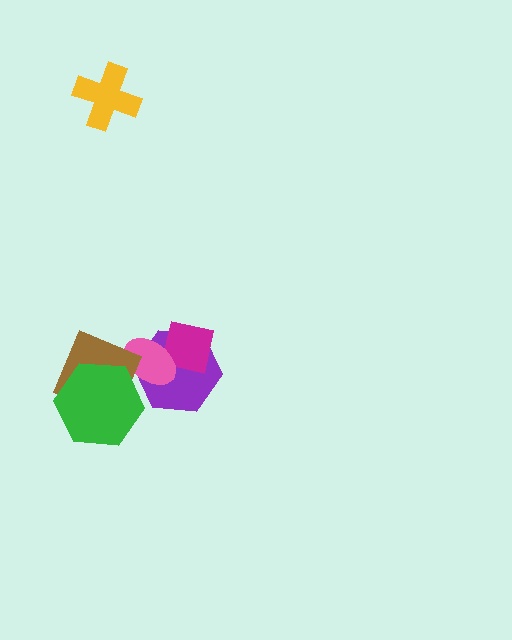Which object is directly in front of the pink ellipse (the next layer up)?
The brown diamond is directly in front of the pink ellipse.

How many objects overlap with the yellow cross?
0 objects overlap with the yellow cross.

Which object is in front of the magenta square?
The pink ellipse is in front of the magenta square.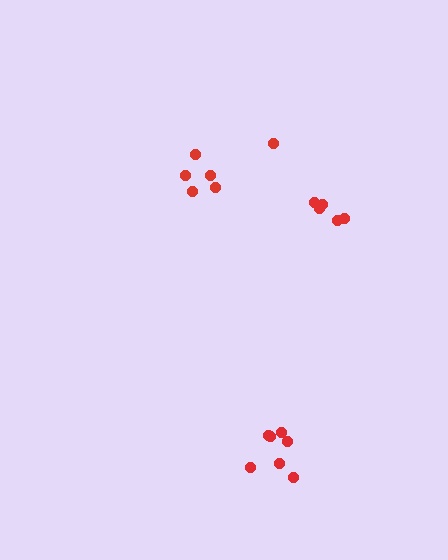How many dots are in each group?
Group 1: 6 dots, Group 2: 5 dots, Group 3: 7 dots (18 total).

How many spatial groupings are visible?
There are 3 spatial groupings.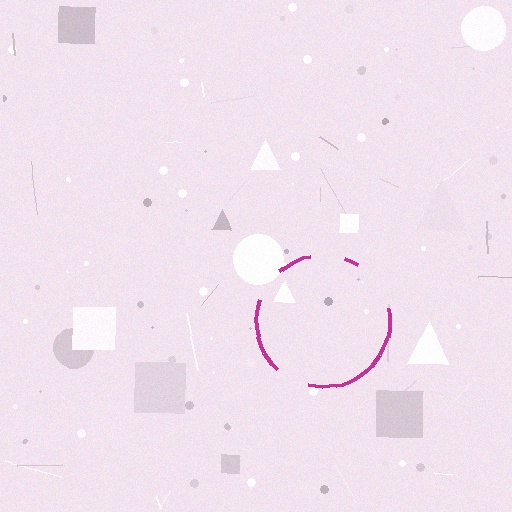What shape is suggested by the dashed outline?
The dashed outline suggests a circle.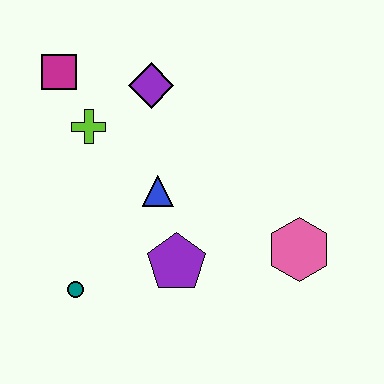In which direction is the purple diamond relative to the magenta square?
The purple diamond is to the right of the magenta square.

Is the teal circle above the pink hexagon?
No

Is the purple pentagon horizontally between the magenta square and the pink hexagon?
Yes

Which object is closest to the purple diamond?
The lime cross is closest to the purple diamond.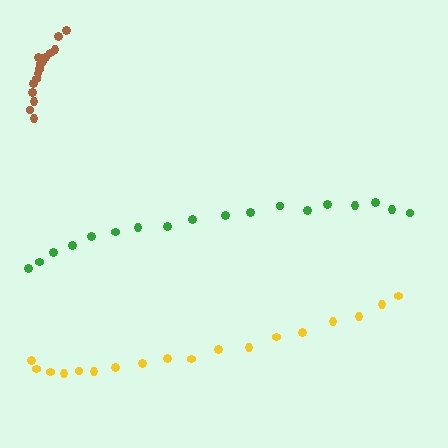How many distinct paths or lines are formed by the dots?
There are 3 distinct paths.